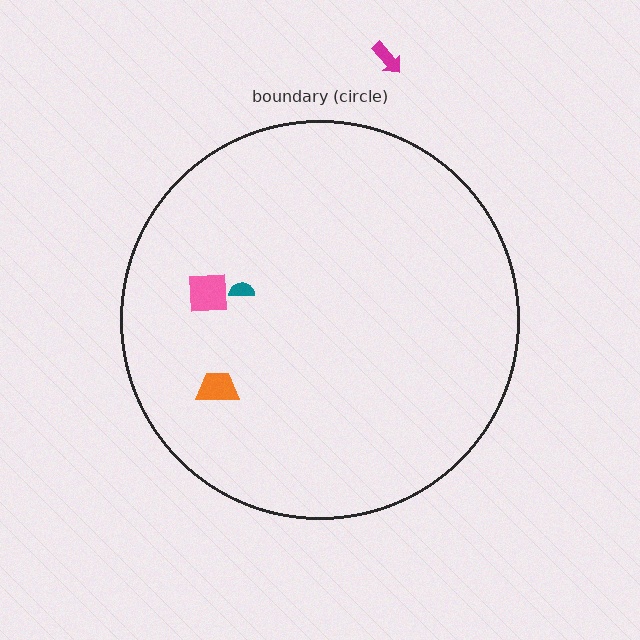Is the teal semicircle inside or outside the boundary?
Inside.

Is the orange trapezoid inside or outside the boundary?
Inside.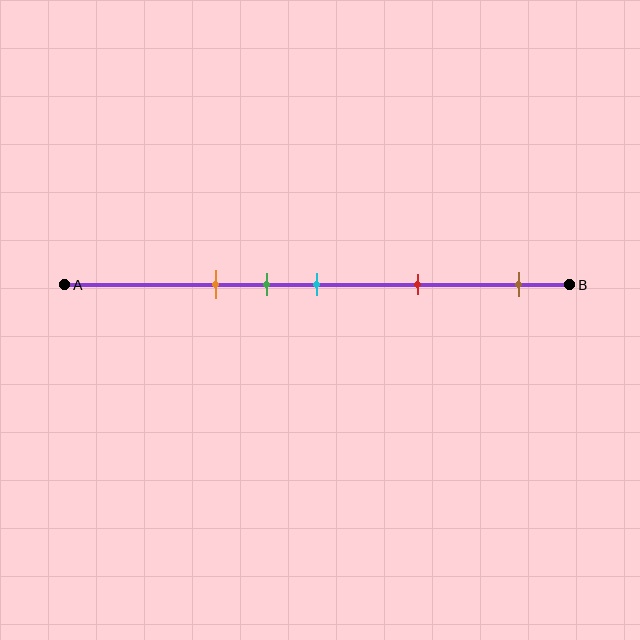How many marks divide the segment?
There are 5 marks dividing the segment.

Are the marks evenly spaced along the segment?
No, the marks are not evenly spaced.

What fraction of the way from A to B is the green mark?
The green mark is approximately 40% (0.4) of the way from A to B.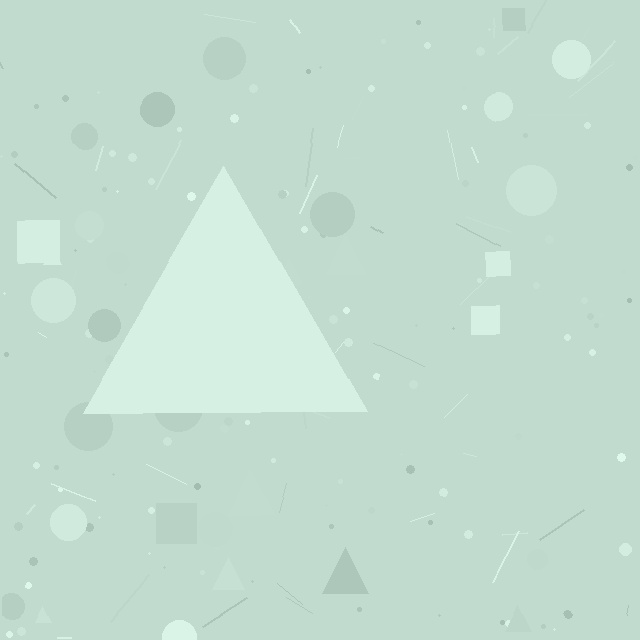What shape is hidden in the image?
A triangle is hidden in the image.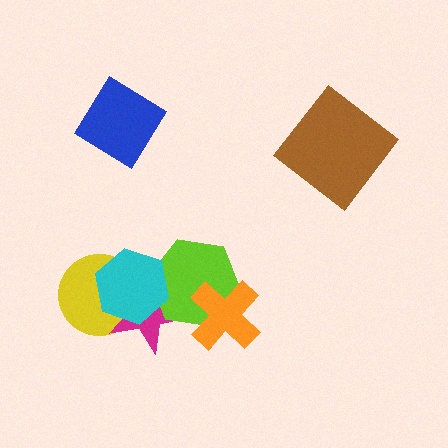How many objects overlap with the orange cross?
1 object overlaps with the orange cross.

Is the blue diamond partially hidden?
No, no other shape covers it.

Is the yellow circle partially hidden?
Yes, it is partially covered by another shape.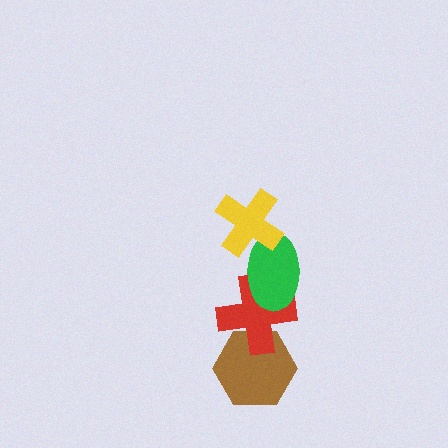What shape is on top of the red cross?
The green ellipse is on top of the red cross.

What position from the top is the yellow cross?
The yellow cross is 1st from the top.